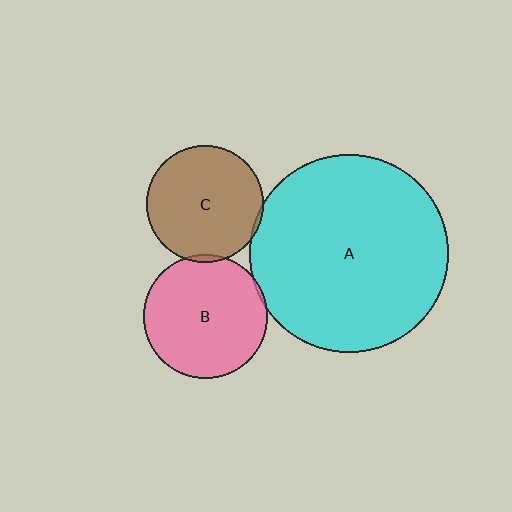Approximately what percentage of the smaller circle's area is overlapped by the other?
Approximately 5%.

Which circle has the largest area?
Circle A (cyan).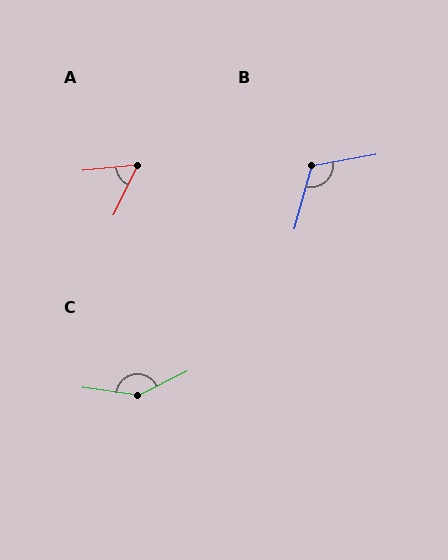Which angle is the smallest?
A, at approximately 58 degrees.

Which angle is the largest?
C, at approximately 146 degrees.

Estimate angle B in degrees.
Approximately 115 degrees.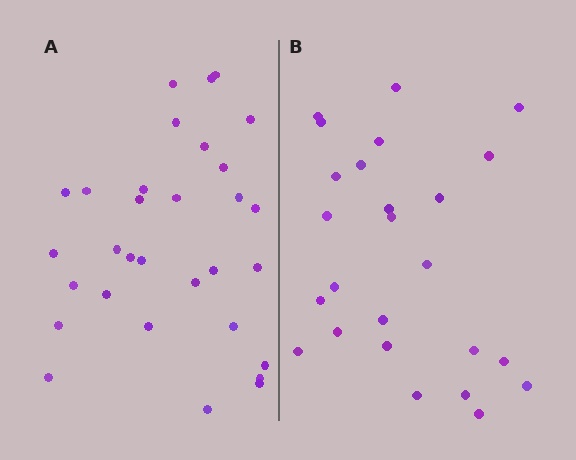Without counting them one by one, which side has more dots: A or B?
Region A (the left region) has more dots.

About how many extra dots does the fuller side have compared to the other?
Region A has about 6 more dots than region B.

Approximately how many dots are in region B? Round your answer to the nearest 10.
About 20 dots. (The exact count is 25, which rounds to 20.)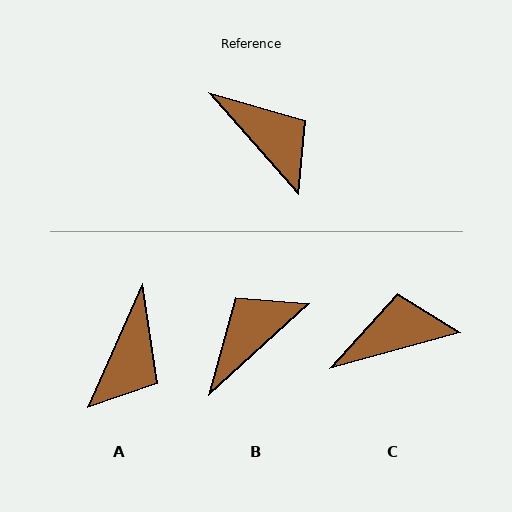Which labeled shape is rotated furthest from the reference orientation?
B, about 91 degrees away.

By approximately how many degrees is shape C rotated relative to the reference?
Approximately 64 degrees counter-clockwise.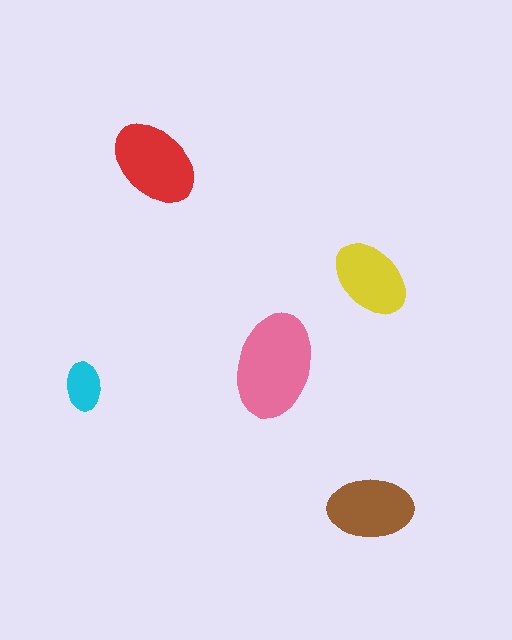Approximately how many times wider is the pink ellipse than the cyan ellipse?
About 2 times wider.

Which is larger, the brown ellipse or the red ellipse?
The red one.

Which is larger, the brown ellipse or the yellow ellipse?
The brown one.